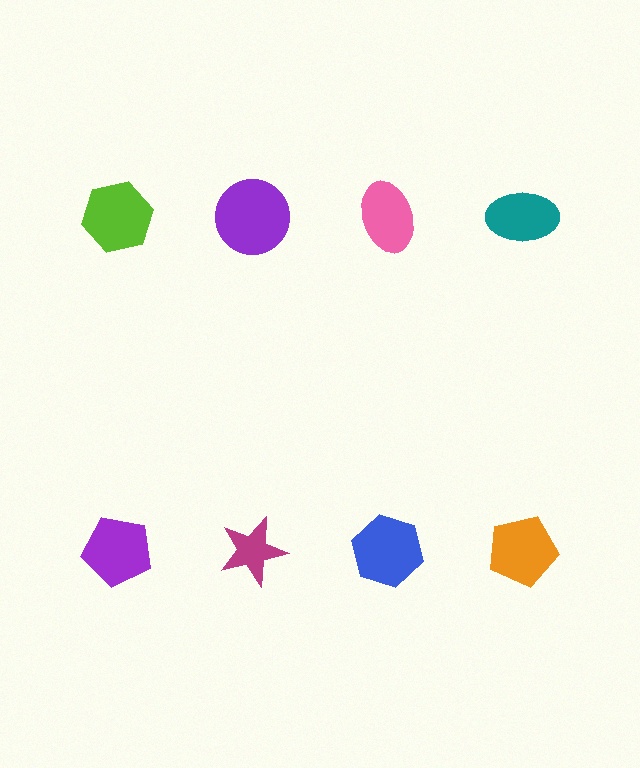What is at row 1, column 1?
A lime hexagon.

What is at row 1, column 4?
A teal ellipse.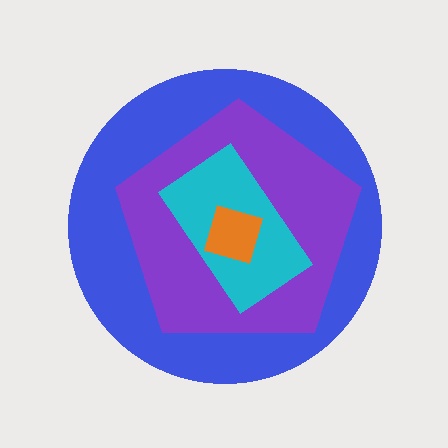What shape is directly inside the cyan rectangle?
The orange diamond.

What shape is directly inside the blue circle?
The purple pentagon.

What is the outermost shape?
The blue circle.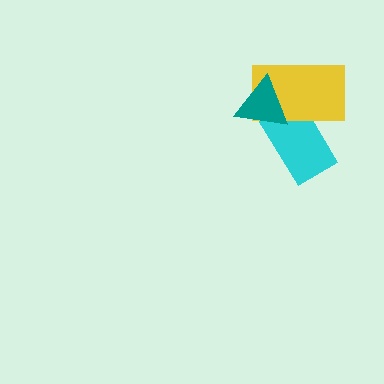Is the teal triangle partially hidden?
No, no other shape covers it.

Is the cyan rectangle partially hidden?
Yes, it is partially covered by another shape.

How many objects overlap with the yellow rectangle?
2 objects overlap with the yellow rectangle.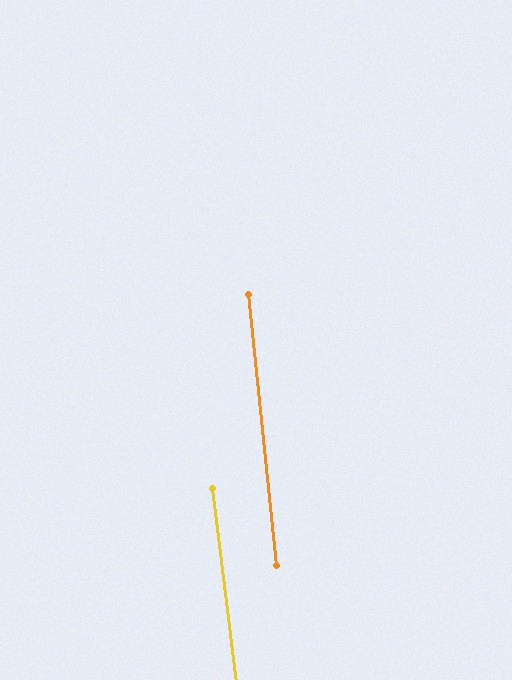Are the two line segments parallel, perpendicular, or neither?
Parallel — their directions differ by only 1.1°.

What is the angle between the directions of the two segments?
Approximately 1 degree.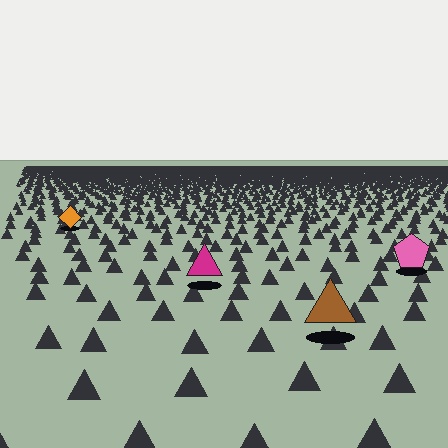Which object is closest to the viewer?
The brown triangle is closest. The texture marks near it are larger and more spread out.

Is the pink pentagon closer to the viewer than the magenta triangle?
No. The magenta triangle is closer — you can tell from the texture gradient: the ground texture is coarser near it.